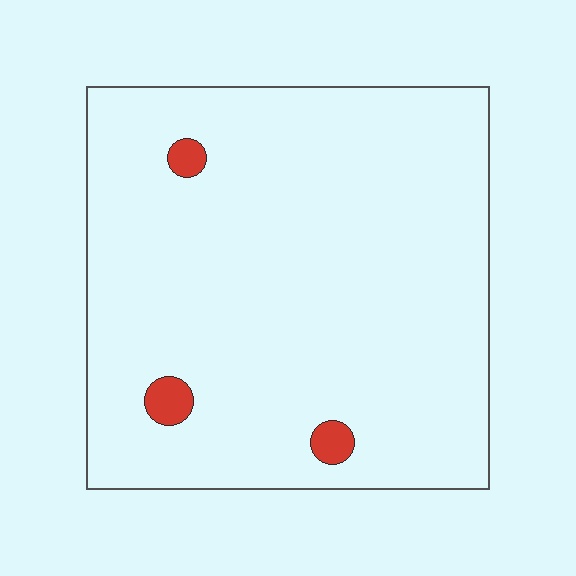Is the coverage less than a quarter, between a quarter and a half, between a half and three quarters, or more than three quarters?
Less than a quarter.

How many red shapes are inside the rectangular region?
3.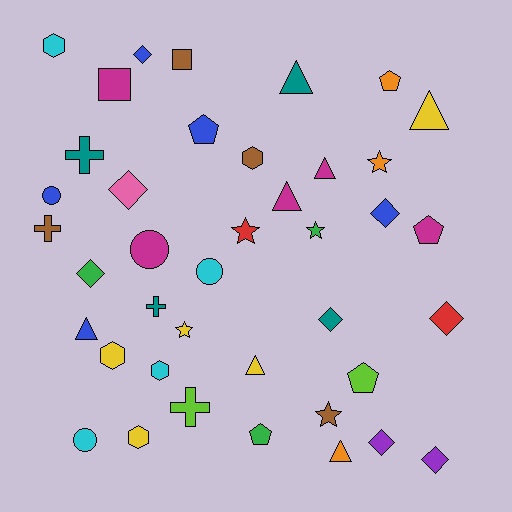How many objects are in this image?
There are 40 objects.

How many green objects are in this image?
There are 3 green objects.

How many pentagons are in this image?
There are 5 pentagons.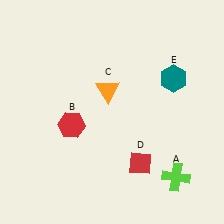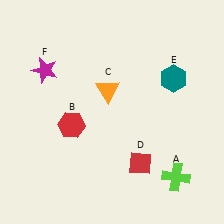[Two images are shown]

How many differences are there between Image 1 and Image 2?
There is 1 difference between the two images.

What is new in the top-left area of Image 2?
A magenta star (F) was added in the top-left area of Image 2.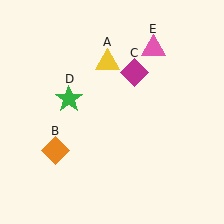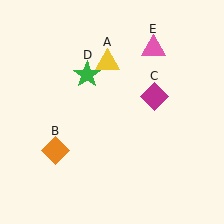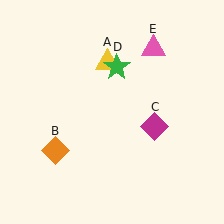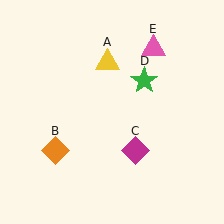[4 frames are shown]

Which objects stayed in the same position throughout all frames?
Yellow triangle (object A) and orange diamond (object B) and pink triangle (object E) remained stationary.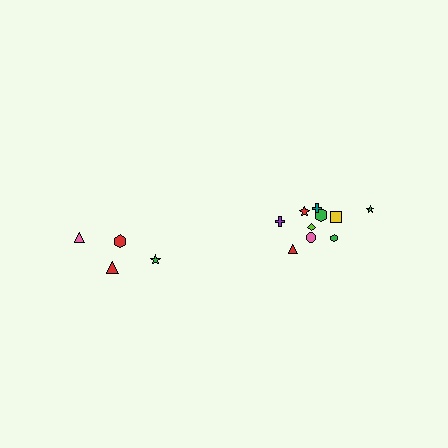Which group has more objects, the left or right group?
The right group.